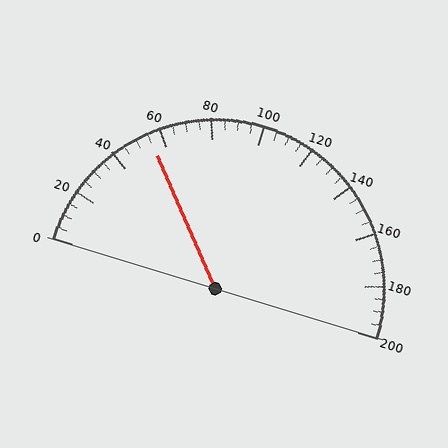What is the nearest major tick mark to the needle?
The nearest major tick mark is 60.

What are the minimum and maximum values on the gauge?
The gauge ranges from 0 to 200.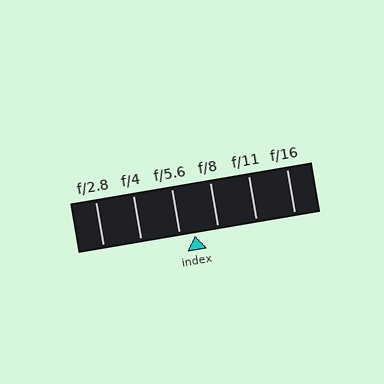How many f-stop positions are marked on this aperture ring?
There are 6 f-stop positions marked.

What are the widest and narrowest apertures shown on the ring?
The widest aperture shown is f/2.8 and the narrowest is f/16.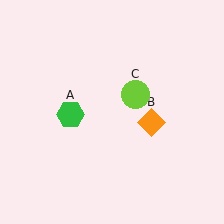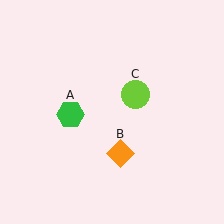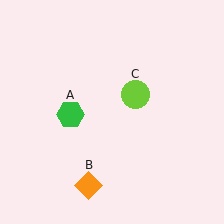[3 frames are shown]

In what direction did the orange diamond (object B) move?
The orange diamond (object B) moved down and to the left.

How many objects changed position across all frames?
1 object changed position: orange diamond (object B).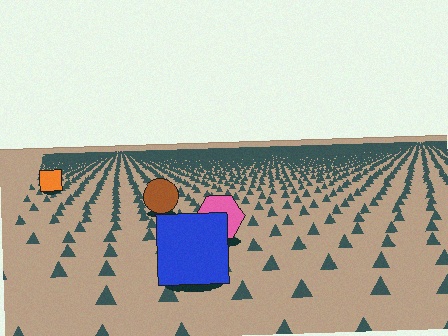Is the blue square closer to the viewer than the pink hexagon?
Yes. The blue square is closer — you can tell from the texture gradient: the ground texture is coarser near it.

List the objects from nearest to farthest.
From nearest to farthest: the blue square, the pink hexagon, the brown circle, the orange square.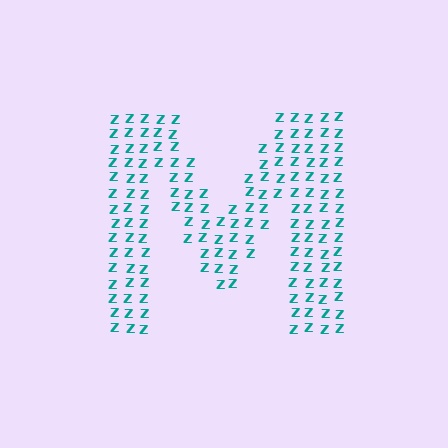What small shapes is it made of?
It is made of small letter Z's.